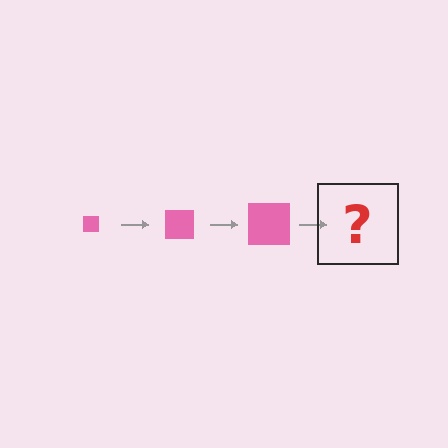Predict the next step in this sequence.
The next step is a pink square, larger than the previous one.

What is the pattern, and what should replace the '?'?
The pattern is that the square gets progressively larger each step. The '?' should be a pink square, larger than the previous one.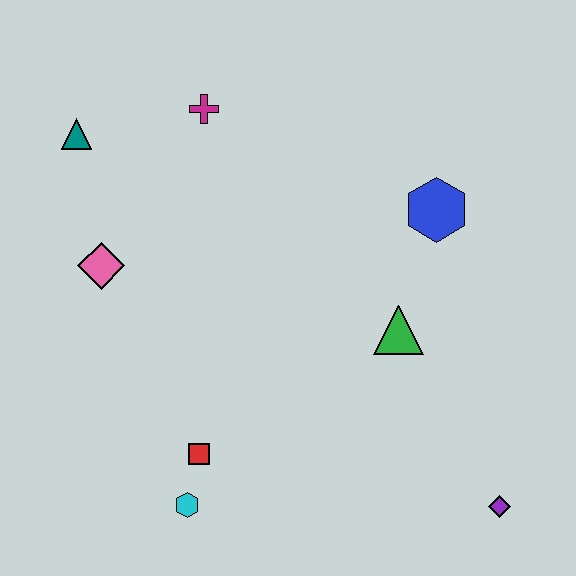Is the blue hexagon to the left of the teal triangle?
No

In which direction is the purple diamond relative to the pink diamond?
The purple diamond is to the right of the pink diamond.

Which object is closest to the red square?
The cyan hexagon is closest to the red square.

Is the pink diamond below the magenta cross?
Yes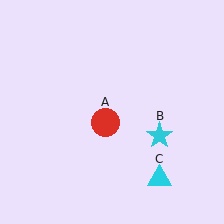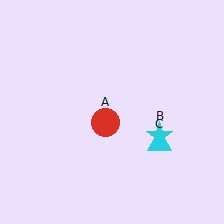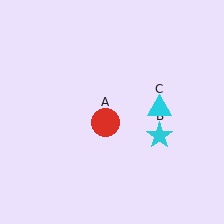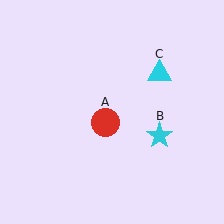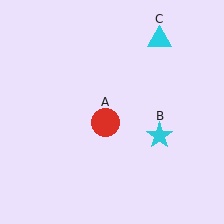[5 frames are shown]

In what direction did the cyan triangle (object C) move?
The cyan triangle (object C) moved up.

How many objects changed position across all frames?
1 object changed position: cyan triangle (object C).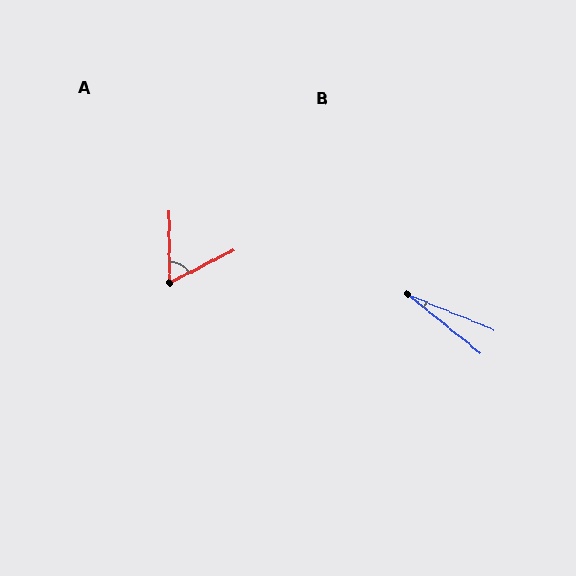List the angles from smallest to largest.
B (17°), A (63°).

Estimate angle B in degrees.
Approximately 17 degrees.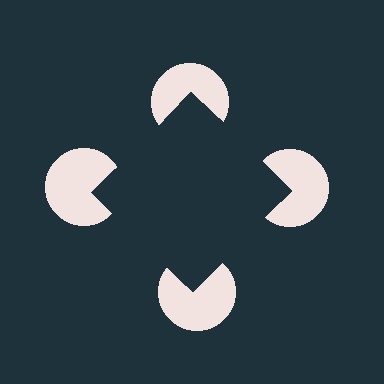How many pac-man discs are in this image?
There are 4 — one at each vertex of the illusory square.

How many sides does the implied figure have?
4 sides.